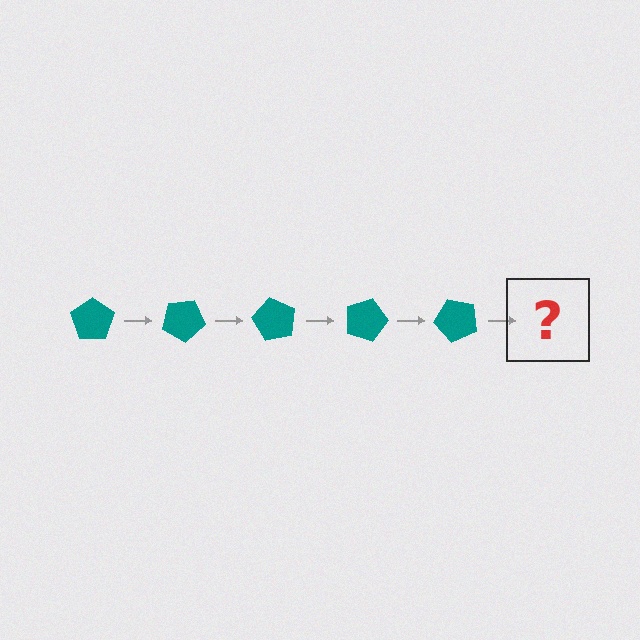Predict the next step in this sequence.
The next step is a teal pentagon rotated 150 degrees.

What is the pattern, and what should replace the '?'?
The pattern is that the pentagon rotates 30 degrees each step. The '?' should be a teal pentagon rotated 150 degrees.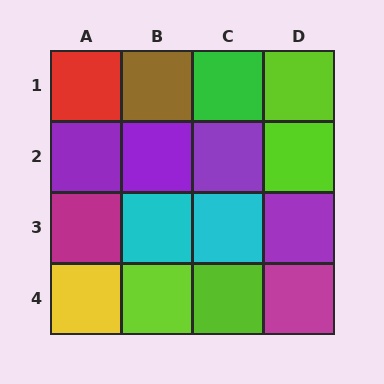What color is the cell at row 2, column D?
Lime.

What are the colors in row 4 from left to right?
Yellow, lime, lime, magenta.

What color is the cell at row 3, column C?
Cyan.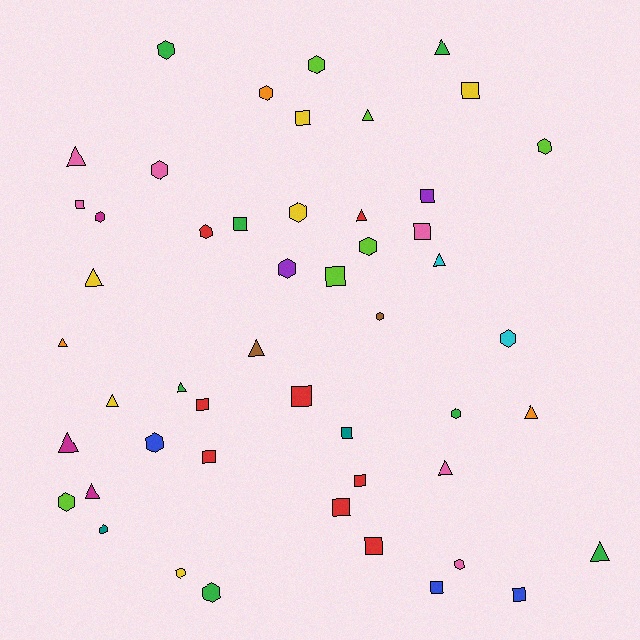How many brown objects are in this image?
There are 2 brown objects.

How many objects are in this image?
There are 50 objects.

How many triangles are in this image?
There are 15 triangles.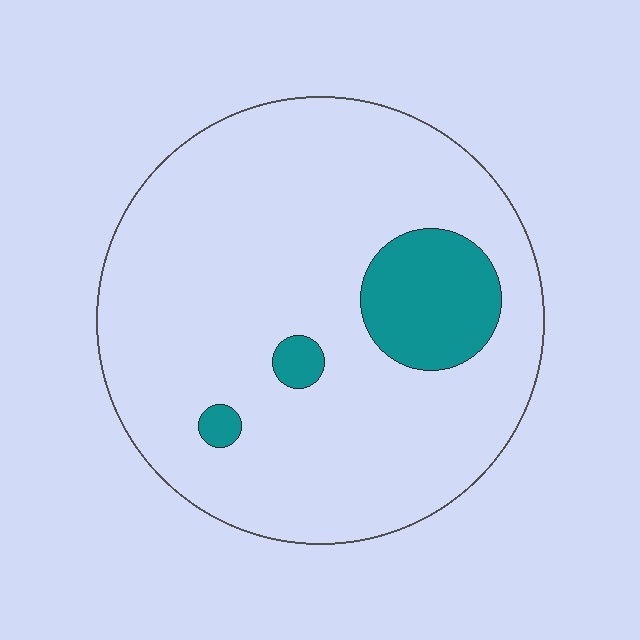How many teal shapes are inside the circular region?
3.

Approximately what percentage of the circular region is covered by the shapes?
Approximately 10%.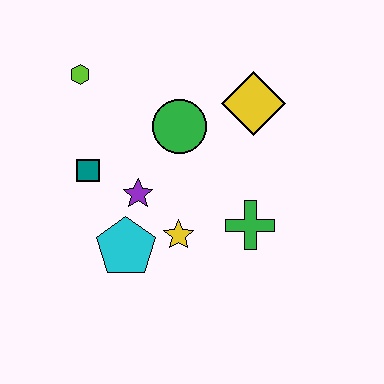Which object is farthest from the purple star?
The yellow diamond is farthest from the purple star.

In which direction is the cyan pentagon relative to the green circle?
The cyan pentagon is below the green circle.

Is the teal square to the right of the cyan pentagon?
No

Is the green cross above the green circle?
No